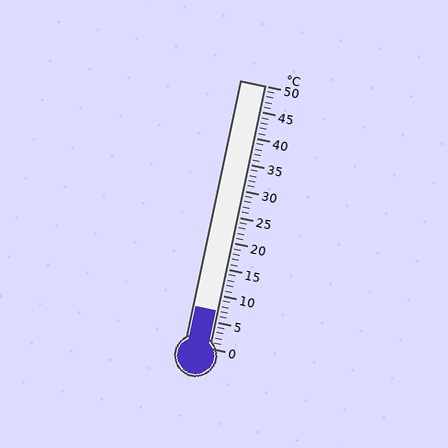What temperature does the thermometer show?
The thermometer shows approximately 7°C.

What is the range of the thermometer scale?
The thermometer scale ranges from 0°C to 50°C.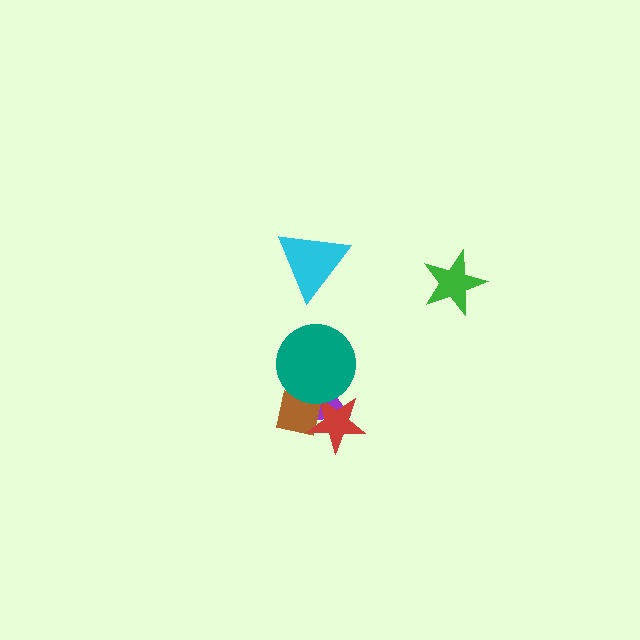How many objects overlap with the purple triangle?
3 objects overlap with the purple triangle.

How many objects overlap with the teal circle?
3 objects overlap with the teal circle.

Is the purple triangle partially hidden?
Yes, it is partially covered by another shape.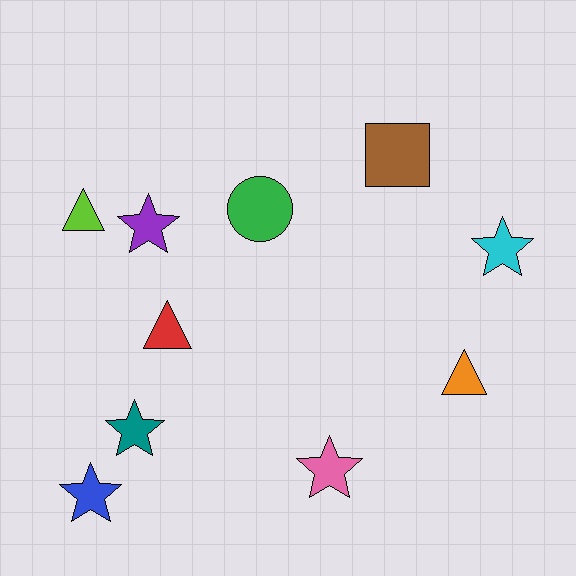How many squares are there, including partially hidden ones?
There is 1 square.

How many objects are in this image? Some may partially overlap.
There are 10 objects.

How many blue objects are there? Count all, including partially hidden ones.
There is 1 blue object.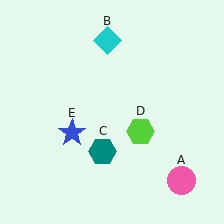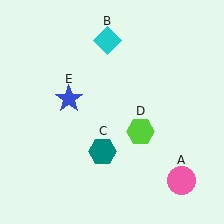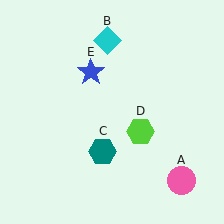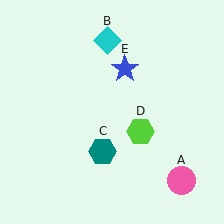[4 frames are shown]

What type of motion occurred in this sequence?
The blue star (object E) rotated clockwise around the center of the scene.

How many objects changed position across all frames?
1 object changed position: blue star (object E).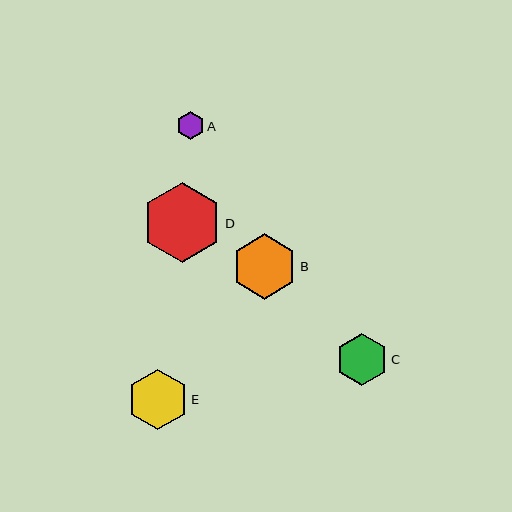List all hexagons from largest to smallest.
From largest to smallest: D, B, E, C, A.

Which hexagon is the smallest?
Hexagon A is the smallest with a size of approximately 27 pixels.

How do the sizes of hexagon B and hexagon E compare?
Hexagon B and hexagon E are approximately the same size.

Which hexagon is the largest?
Hexagon D is the largest with a size of approximately 80 pixels.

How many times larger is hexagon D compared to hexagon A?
Hexagon D is approximately 2.9 times the size of hexagon A.